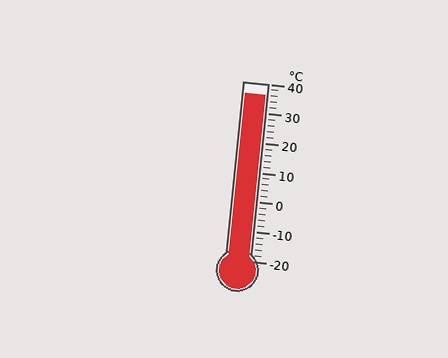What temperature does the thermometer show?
The thermometer shows approximately 36°C.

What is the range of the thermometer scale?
The thermometer scale ranges from -20°C to 40°C.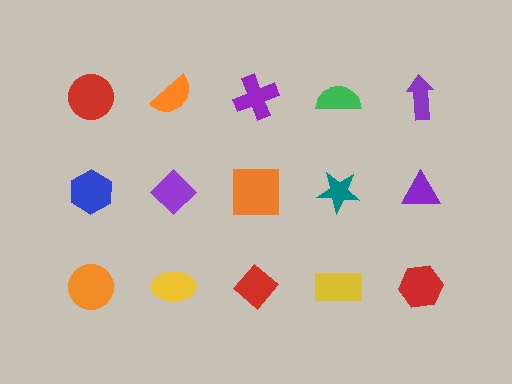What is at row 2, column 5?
A purple triangle.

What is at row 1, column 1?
A red circle.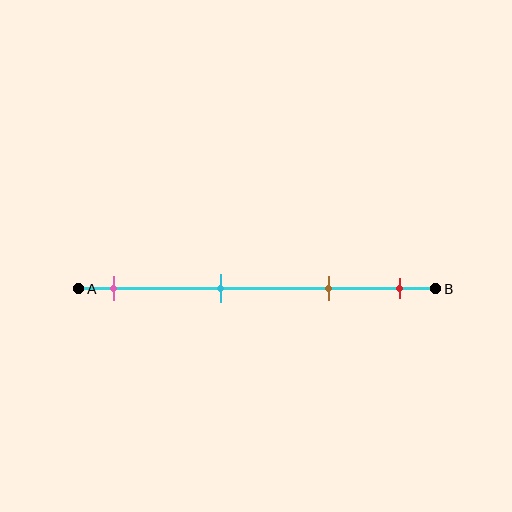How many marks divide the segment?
There are 4 marks dividing the segment.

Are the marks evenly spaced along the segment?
No, the marks are not evenly spaced.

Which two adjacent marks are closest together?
The brown and red marks are the closest adjacent pair.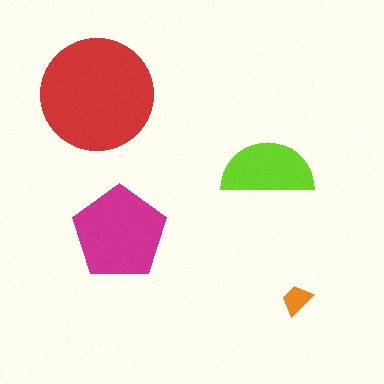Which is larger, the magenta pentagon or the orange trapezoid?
The magenta pentagon.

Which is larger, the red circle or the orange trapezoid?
The red circle.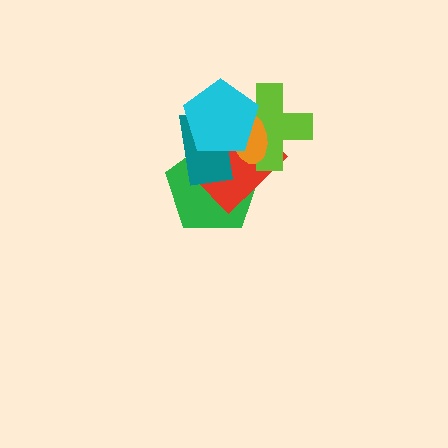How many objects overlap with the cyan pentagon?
5 objects overlap with the cyan pentagon.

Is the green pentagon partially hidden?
Yes, it is partially covered by another shape.